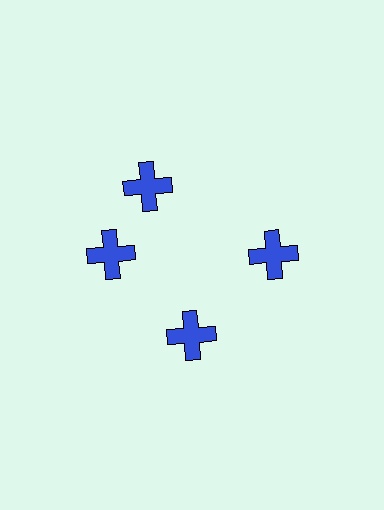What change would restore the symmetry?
The symmetry would be restored by rotating it back into even spacing with its neighbors so that all 4 crosses sit at equal angles and equal distance from the center.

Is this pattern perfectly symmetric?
No. The 4 blue crosses are arranged in a ring, but one element near the 12 o'clock position is rotated out of alignment along the ring, breaking the 4-fold rotational symmetry.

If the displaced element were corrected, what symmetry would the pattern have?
It would have 4-fold rotational symmetry — the pattern would map onto itself every 90 degrees.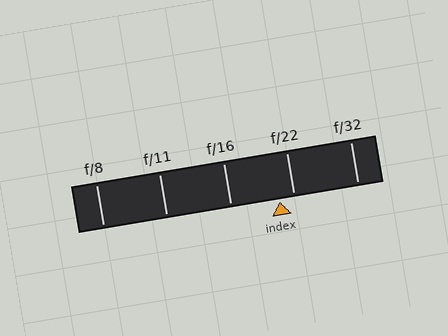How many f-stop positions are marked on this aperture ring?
There are 5 f-stop positions marked.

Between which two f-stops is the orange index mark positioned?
The index mark is between f/16 and f/22.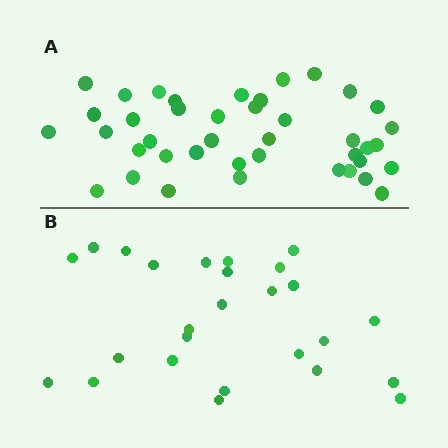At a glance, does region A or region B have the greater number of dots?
Region A (the top region) has more dots.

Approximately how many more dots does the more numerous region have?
Region A has approximately 15 more dots than region B.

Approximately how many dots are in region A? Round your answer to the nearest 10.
About 40 dots. (The exact count is 41, which rounds to 40.)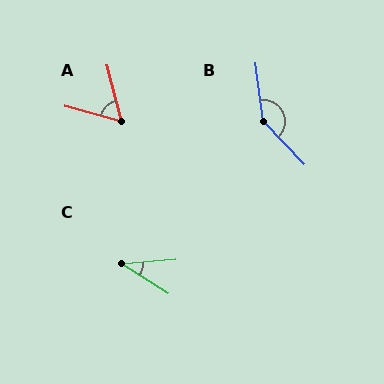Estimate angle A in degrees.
Approximately 61 degrees.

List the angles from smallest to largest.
C (36°), A (61°), B (144°).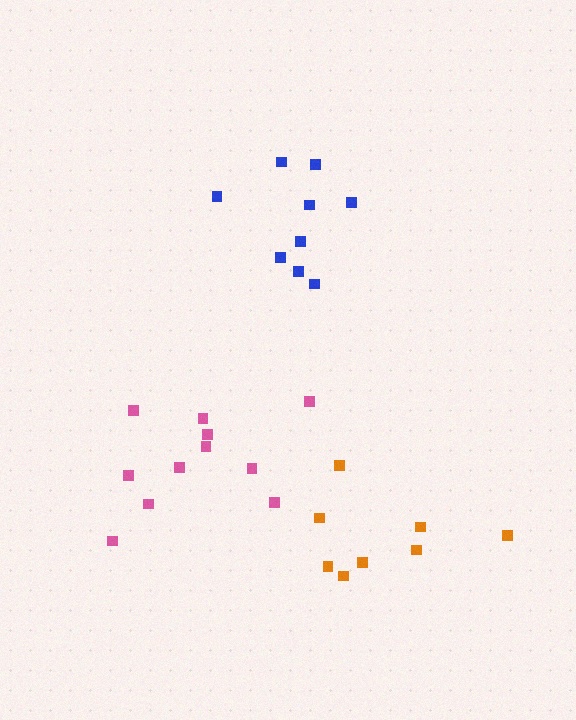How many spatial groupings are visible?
There are 3 spatial groupings.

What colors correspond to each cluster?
The clusters are colored: orange, blue, pink.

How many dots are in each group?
Group 1: 8 dots, Group 2: 9 dots, Group 3: 11 dots (28 total).